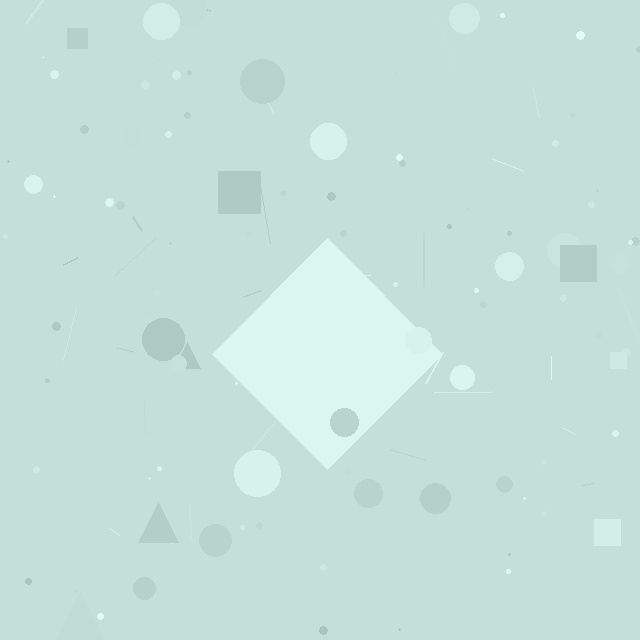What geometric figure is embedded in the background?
A diamond is embedded in the background.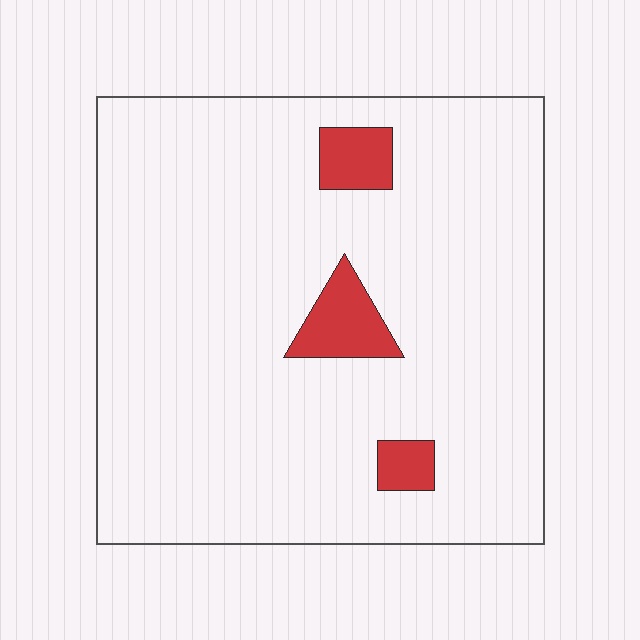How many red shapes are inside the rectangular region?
3.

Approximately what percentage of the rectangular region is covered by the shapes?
Approximately 5%.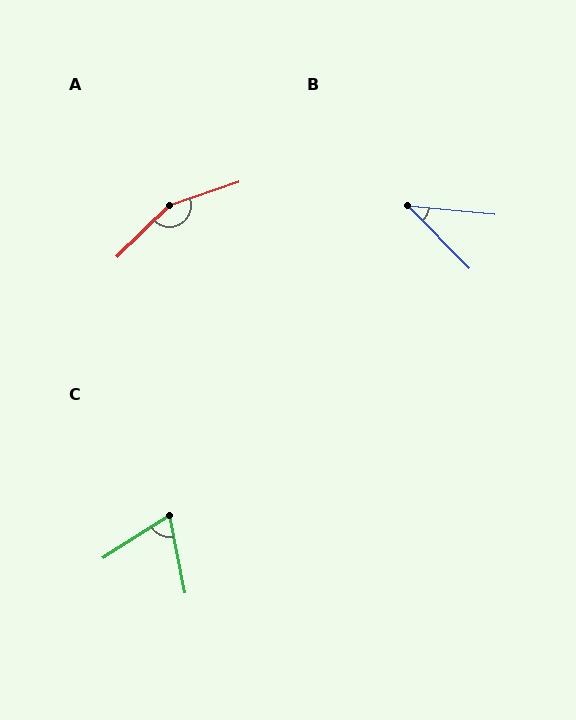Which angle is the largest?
A, at approximately 154 degrees.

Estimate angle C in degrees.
Approximately 69 degrees.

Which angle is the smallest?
B, at approximately 40 degrees.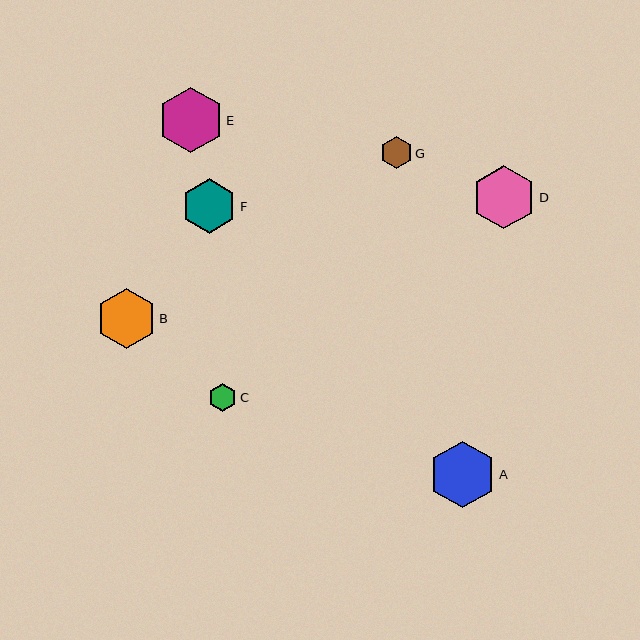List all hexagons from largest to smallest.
From largest to smallest: A, E, D, B, F, G, C.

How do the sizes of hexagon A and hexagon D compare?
Hexagon A and hexagon D are approximately the same size.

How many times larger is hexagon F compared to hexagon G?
Hexagon F is approximately 1.7 times the size of hexagon G.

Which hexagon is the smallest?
Hexagon C is the smallest with a size of approximately 28 pixels.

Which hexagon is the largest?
Hexagon A is the largest with a size of approximately 67 pixels.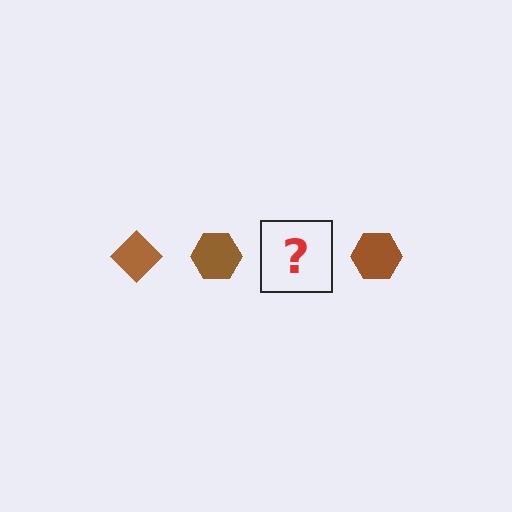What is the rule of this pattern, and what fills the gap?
The rule is that the pattern cycles through diamond, hexagon shapes in brown. The gap should be filled with a brown diamond.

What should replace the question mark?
The question mark should be replaced with a brown diamond.